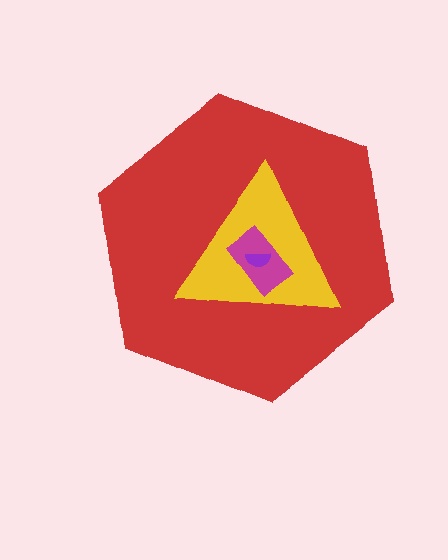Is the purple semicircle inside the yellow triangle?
Yes.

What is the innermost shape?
The purple semicircle.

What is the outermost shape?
The red hexagon.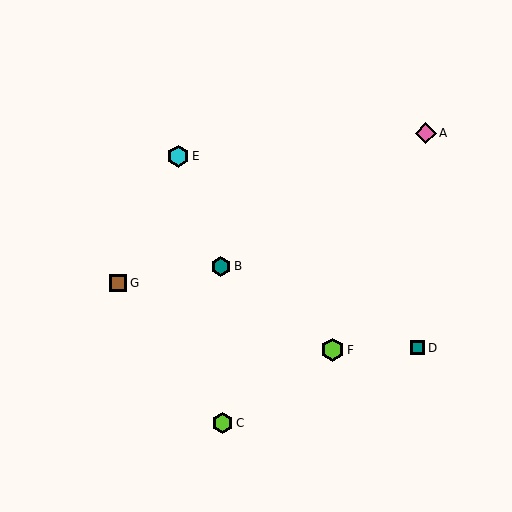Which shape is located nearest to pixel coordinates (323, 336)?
The lime hexagon (labeled F) at (332, 350) is nearest to that location.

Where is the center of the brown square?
The center of the brown square is at (118, 283).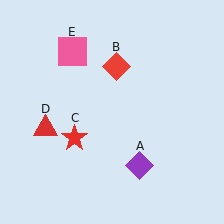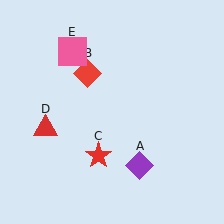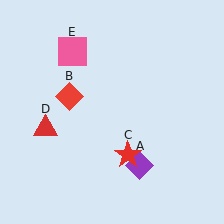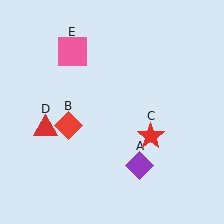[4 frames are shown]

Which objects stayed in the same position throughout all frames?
Purple diamond (object A) and red triangle (object D) and pink square (object E) remained stationary.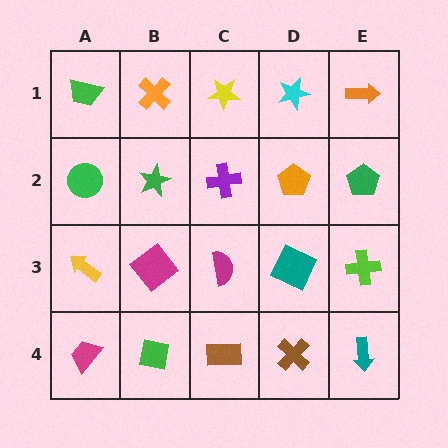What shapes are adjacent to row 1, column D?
An orange pentagon (row 2, column D), a yellow star (row 1, column C), an orange arrow (row 1, column E).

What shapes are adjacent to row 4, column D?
A teal square (row 3, column D), a brown rectangle (row 4, column C), a teal arrow (row 4, column E).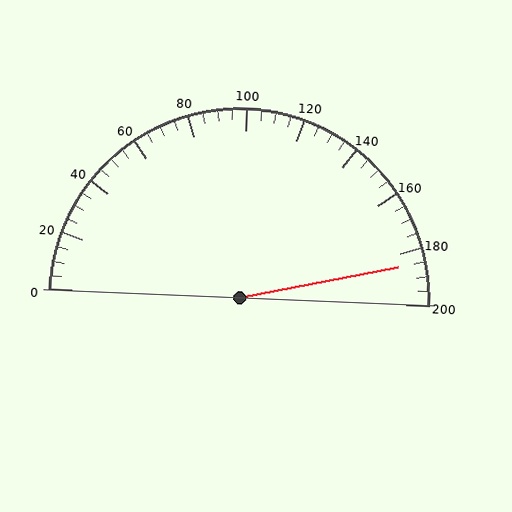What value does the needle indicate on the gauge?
The needle indicates approximately 185.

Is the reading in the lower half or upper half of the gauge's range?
The reading is in the upper half of the range (0 to 200).